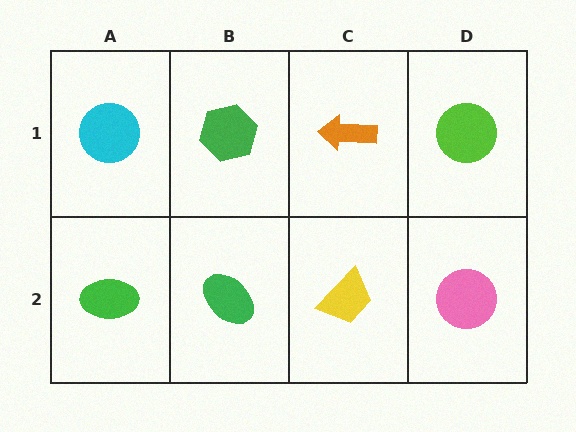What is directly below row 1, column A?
A green ellipse.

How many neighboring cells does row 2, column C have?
3.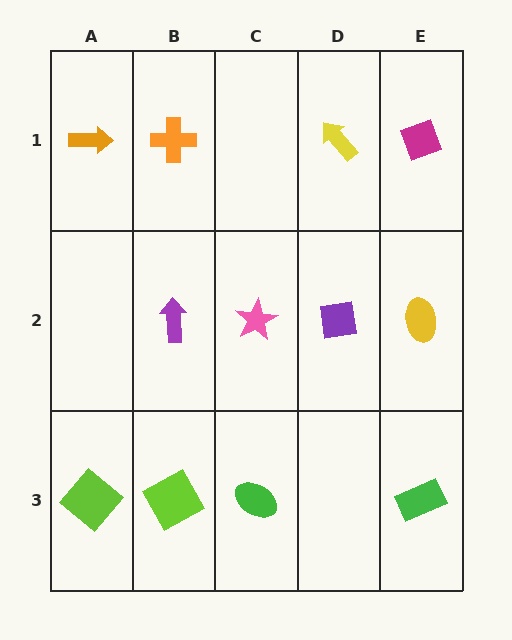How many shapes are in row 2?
4 shapes.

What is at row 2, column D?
A purple square.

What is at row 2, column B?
A purple arrow.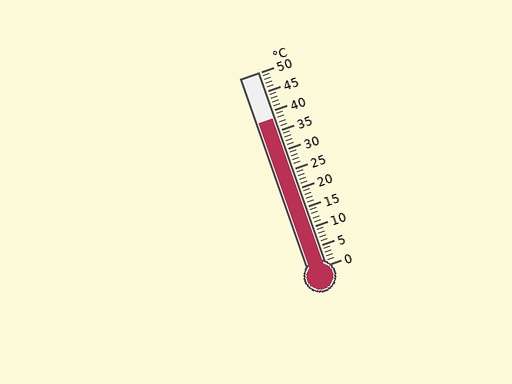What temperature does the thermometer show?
The thermometer shows approximately 38°C.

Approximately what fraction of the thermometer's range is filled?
The thermometer is filled to approximately 75% of its range.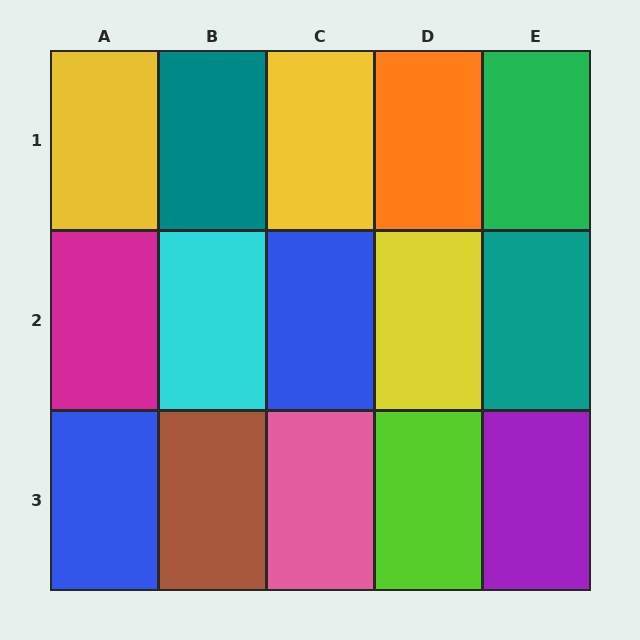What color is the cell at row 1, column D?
Orange.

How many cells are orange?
1 cell is orange.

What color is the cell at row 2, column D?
Yellow.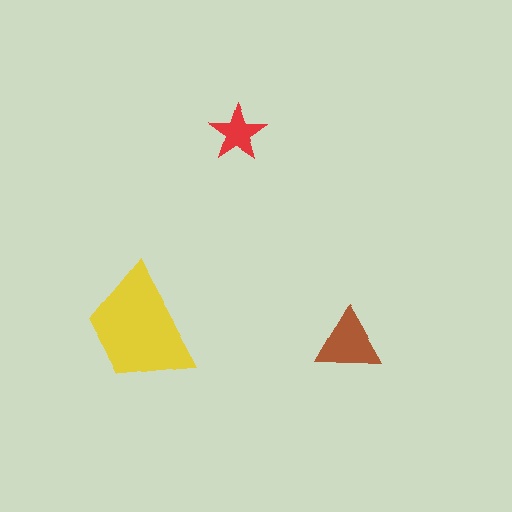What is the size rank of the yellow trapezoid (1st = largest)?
1st.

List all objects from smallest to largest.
The red star, the brown triangle, the yellow trapezoid.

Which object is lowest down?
The brown triangle is bottommost.